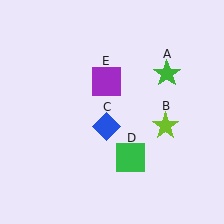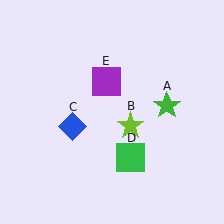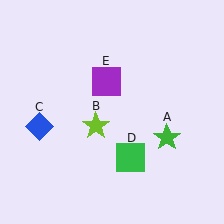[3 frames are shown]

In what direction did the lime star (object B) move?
The lime star (object B) moved left.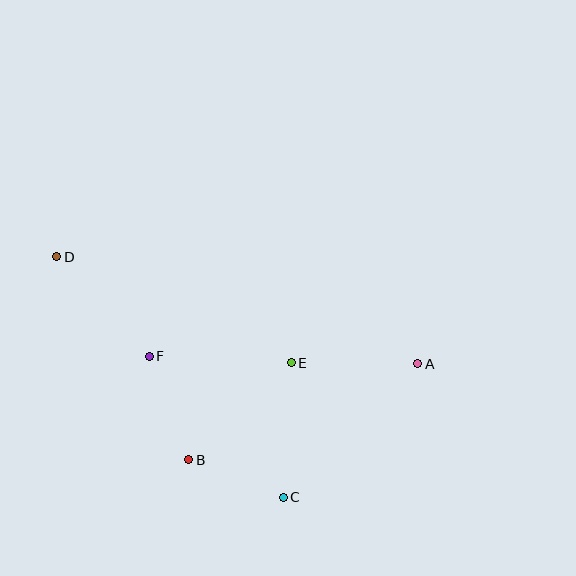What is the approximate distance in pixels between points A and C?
The distance between A and C is approximately 189 pixels.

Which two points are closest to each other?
Points B and C are closest to each other.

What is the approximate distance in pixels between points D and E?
The distance between D and E is approximately 257 pixels.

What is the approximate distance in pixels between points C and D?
The distance between C and D is approximately 331 pixels.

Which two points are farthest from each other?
Points A and D are farthest from each other.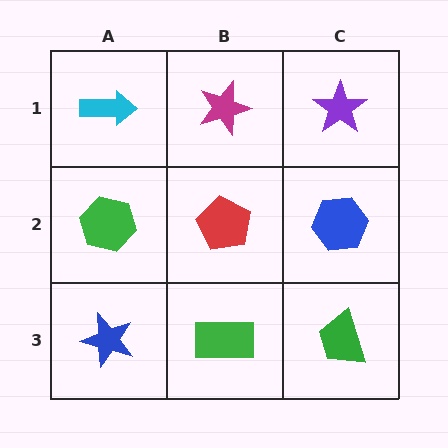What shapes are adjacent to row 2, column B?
A magenta star (row 1, column B), a green rectangle (row 3, column B), a green hexagon (row 2, column A), a blue hexagon (row 2, column C).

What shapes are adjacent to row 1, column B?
A red pentagon (row 2, column B), a cyan arrow (row 1, column A), a purple star (row 1, column C).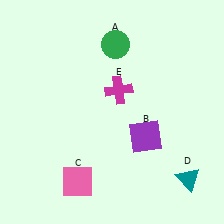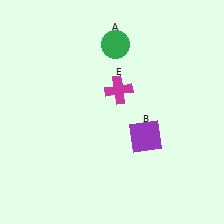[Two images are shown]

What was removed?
The teal triangle (D), the pink square (C) were removed in Image 2.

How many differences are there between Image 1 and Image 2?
There are 2 differences between the two images.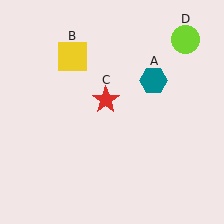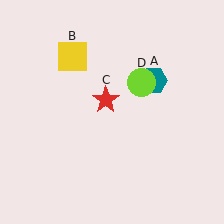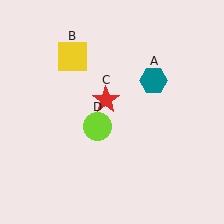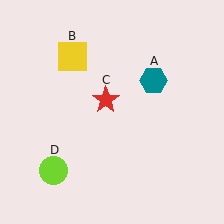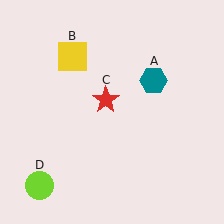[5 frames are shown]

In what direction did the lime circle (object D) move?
The lime circle (object D) moved down and to the left.